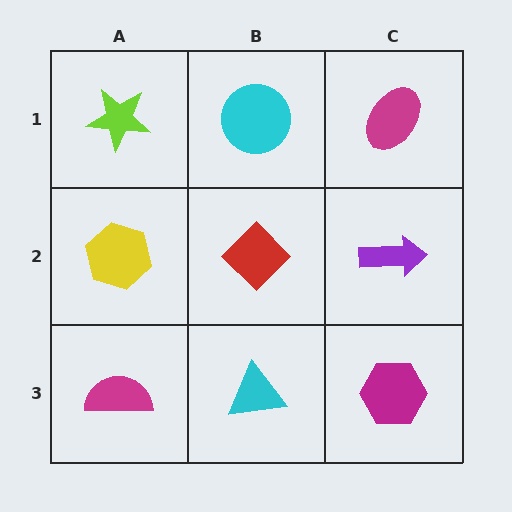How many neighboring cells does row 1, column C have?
2.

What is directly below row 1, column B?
A red diamond.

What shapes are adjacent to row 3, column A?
A yellow hexagon (row 2, column A), a cyan triangle (row 3, column B).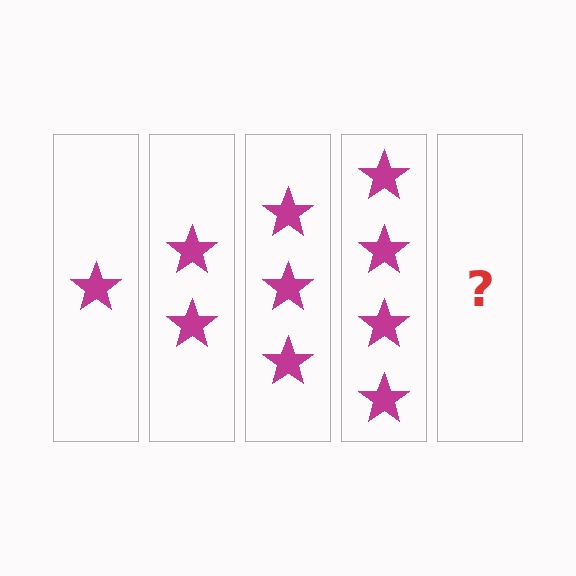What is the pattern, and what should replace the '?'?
The pattern is that each step adds one more star. The '?' should be 5 stars.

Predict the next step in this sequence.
The next step is 5 stars.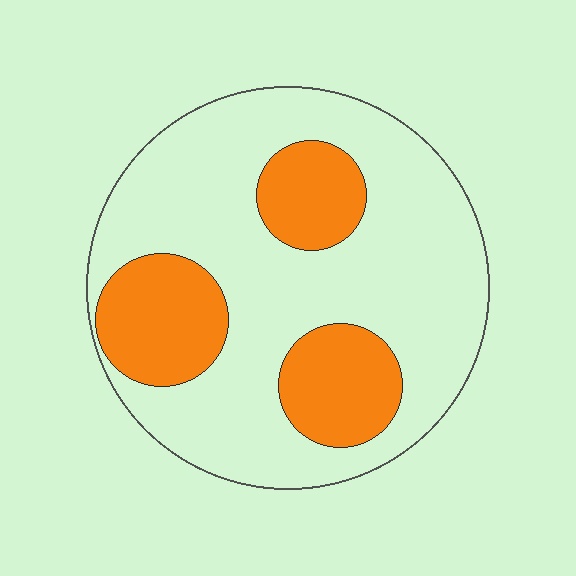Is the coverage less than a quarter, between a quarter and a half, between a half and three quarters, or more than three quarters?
Between a quarter and a half.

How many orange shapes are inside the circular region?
3.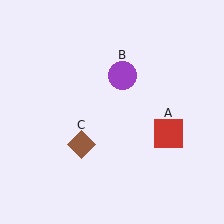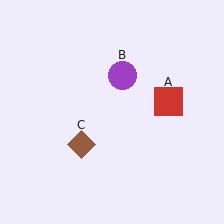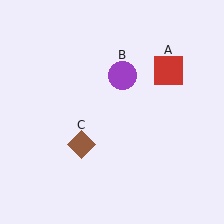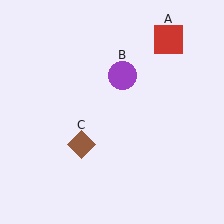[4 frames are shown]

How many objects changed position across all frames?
1 object changed position: red square (object A).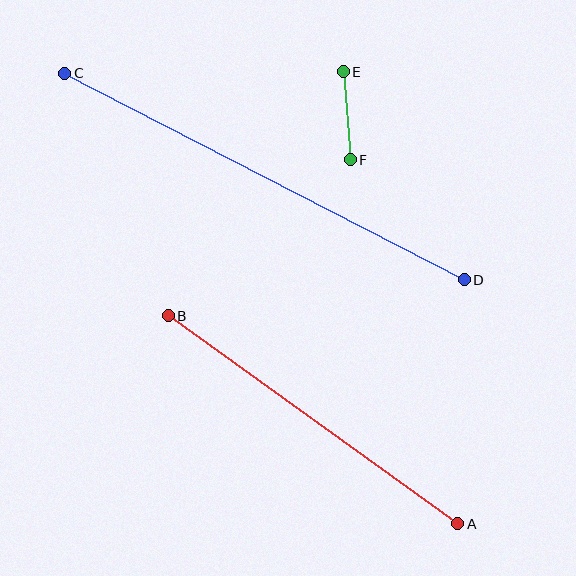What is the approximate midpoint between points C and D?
The midpoint is at approximately (264, 177) pixels.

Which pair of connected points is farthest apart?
Points C and D are farthest apart.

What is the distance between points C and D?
The distance is approximately 450 pixels.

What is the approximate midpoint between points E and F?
The midpoint is at approximately (347, 116) pixels.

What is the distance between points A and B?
The distance is approximately 357 pixels.